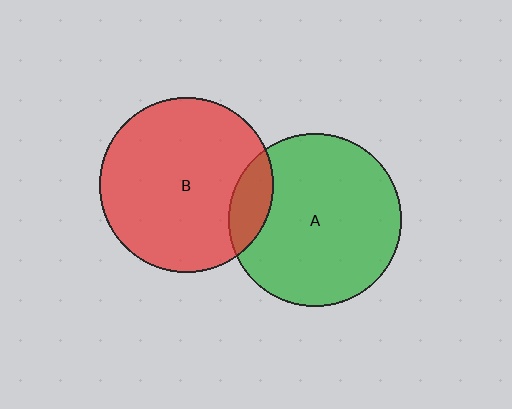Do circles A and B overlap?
Yes.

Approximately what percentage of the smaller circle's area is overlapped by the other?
Approximately 15%.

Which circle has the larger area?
Circle B (red).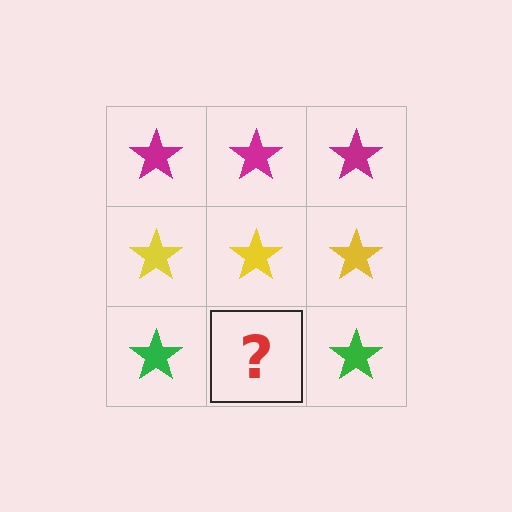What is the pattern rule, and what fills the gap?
The rule is that each row has a consistent color. The gap should be filled with a green star.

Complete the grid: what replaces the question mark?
The question mark should be replaced with a green star.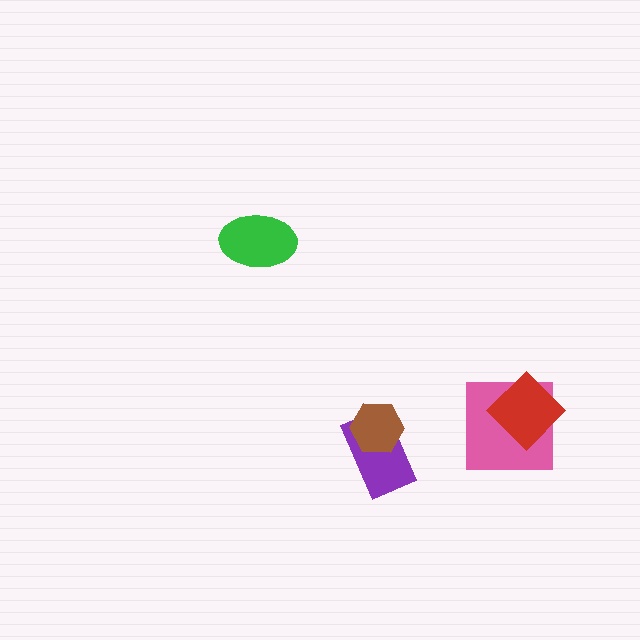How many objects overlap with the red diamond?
1 object overlaps with the red diamond.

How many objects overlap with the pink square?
1 object overlaps with the pink square.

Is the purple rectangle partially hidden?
Yes, it is partially covered by another shape.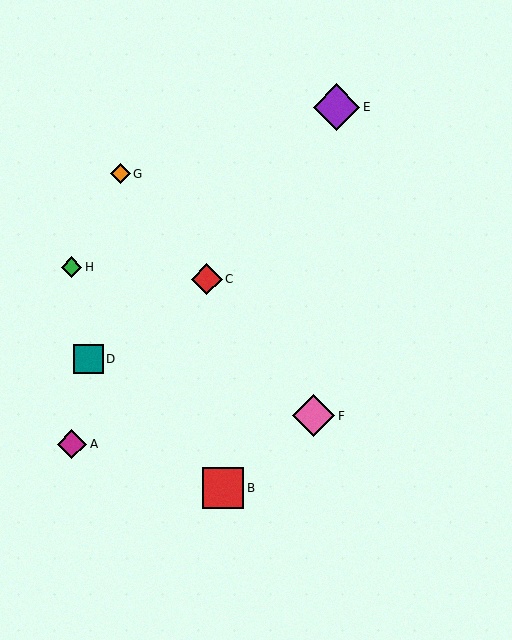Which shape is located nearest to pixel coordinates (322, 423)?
The pink diamond (labeled F) at (313, 416) is nearest to that location.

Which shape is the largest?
The purple diamond (labeled E) is the largest.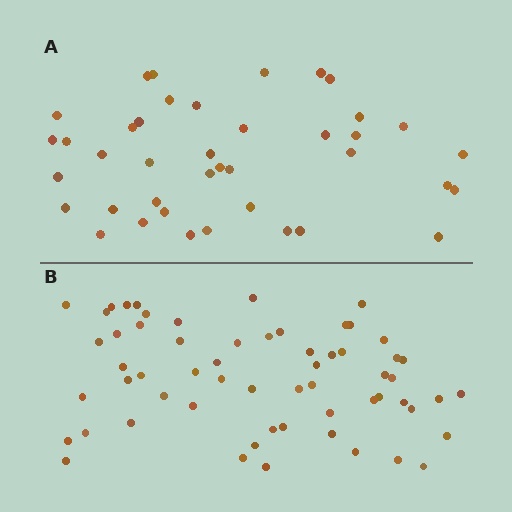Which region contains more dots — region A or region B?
Region B (the bottom region) has more dots.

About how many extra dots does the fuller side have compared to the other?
Region B has approximately 20 more dots than region A.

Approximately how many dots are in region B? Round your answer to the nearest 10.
About 60 dots.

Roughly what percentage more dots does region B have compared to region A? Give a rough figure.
About 50% more.